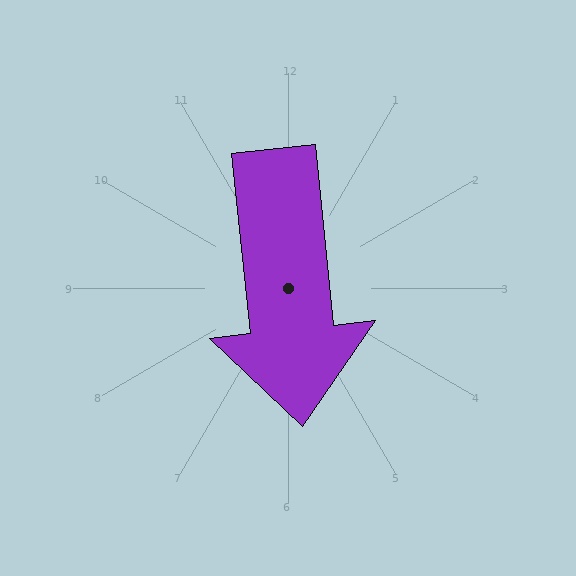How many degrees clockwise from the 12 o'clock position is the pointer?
Approximately 174 degrees.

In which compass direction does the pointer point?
South.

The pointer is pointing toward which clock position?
Roughly 6 o'clock.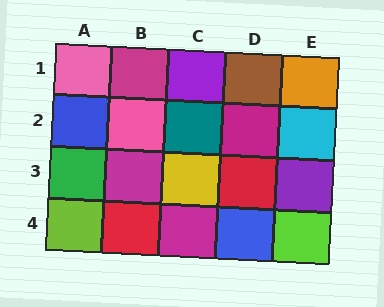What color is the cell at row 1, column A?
Pink.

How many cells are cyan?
1 cell is cyan.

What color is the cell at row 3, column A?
Green.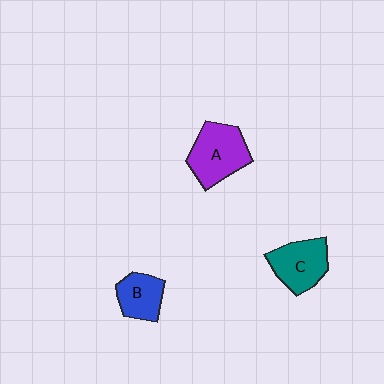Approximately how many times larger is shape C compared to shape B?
Approximately 1.3 times.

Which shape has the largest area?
Shape A (purple).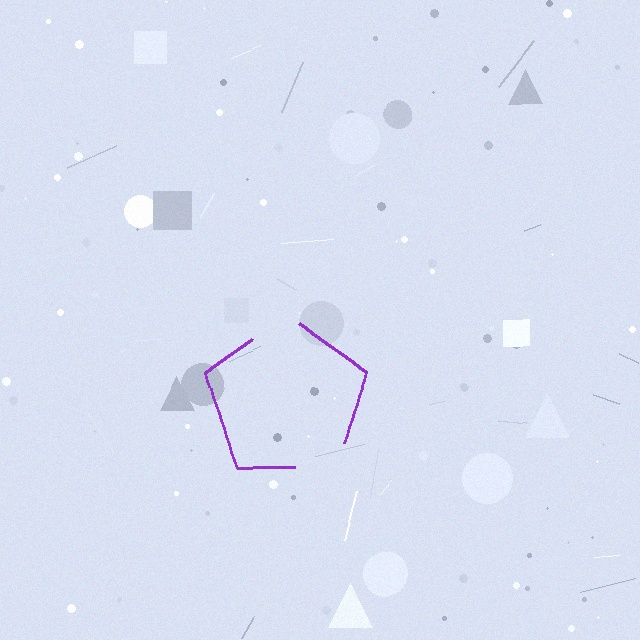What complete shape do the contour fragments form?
The contour fragments form a pentagon.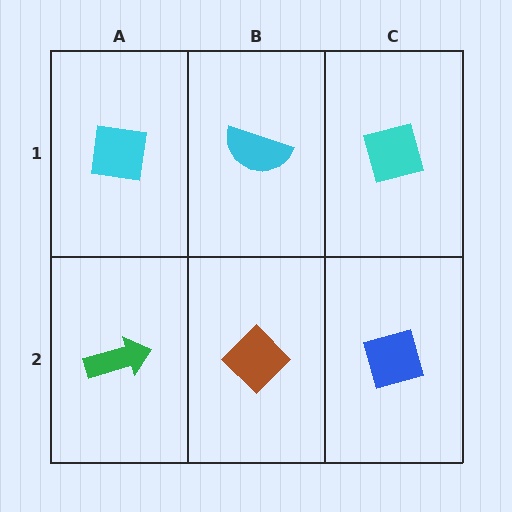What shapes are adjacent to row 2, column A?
A cyan square (row 1, column A), a brown diamond (row 2, column B).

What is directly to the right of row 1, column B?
A cyan diamond.